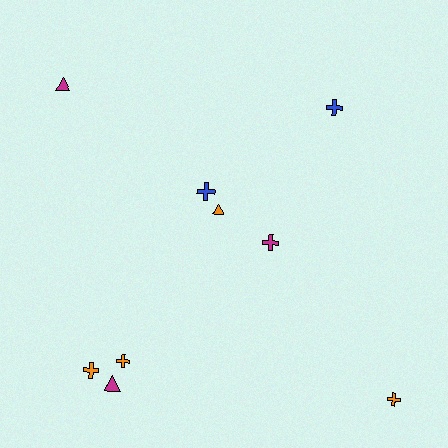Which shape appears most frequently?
Cross, with 6 objects.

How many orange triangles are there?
There is 1 orange triangle.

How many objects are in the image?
There are 9 objects.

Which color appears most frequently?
Orange, with 4 objects.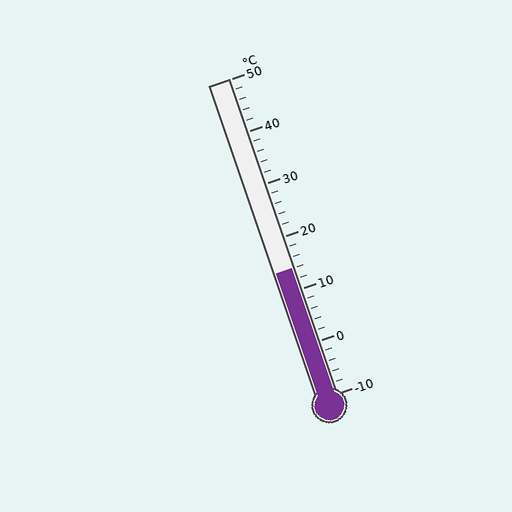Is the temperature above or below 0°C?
The temperature is above 0°C.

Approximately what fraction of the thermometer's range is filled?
The thermometer is filled to approximately 40% of its range.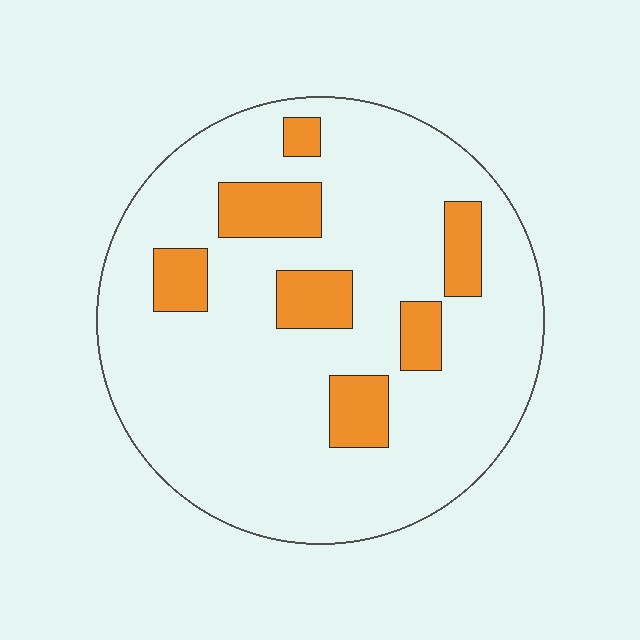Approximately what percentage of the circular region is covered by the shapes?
Approximately 15%.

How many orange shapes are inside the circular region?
7.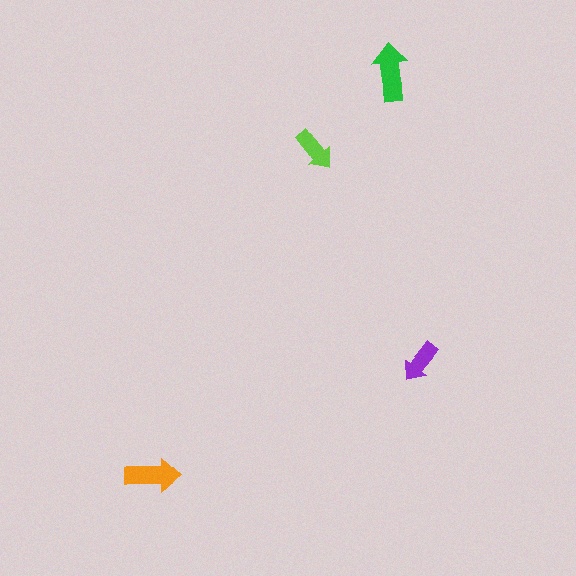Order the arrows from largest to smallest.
the green one, the orange one, the lime one, the purple one.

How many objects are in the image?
There are 4 objects in the image.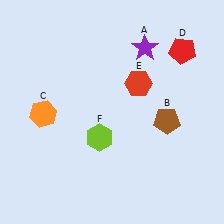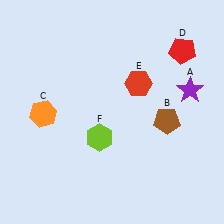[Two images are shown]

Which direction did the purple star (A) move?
The purple star (A) moved right.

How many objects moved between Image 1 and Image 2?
1 object moved between the two images.